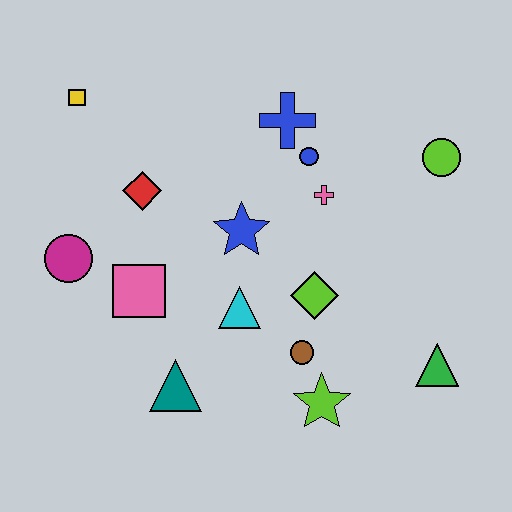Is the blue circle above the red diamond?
Yes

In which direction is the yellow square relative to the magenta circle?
The yellow square is above the magenta circle.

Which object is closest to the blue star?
The cyan triangle is closest to the blue star.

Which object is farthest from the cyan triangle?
The yellow square is farthest from the cyan triangle.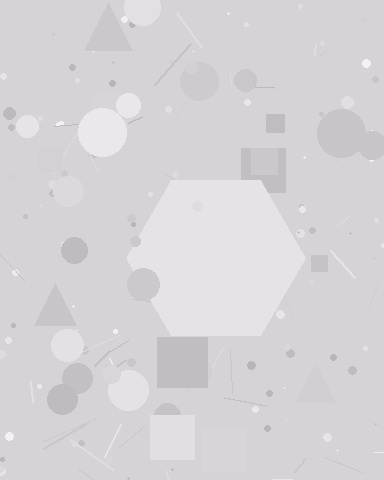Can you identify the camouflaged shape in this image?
The camouflaged shape is a hexagon.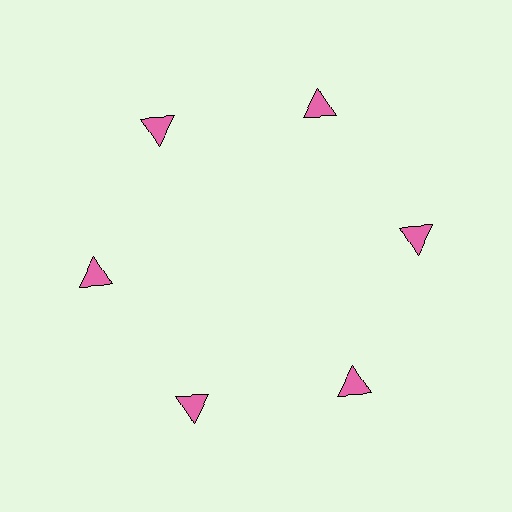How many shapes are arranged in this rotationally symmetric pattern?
There are 6 shapes, arranged in 6 groups of 1.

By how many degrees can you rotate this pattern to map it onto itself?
The pattern maps onto itself every 60 degrees of rotation.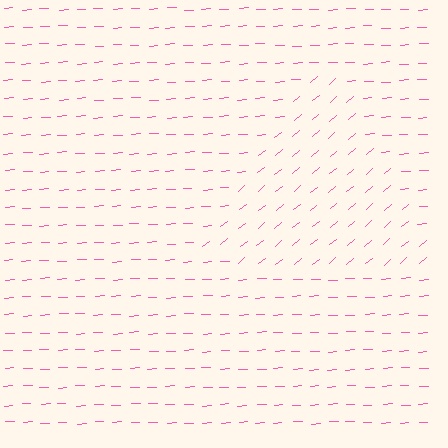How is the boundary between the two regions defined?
The boundary is defined purely by a change in line orientation (approximately 37 degrees difference). All lines are the same color and thickness.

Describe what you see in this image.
The image is filled with small pink line segments. A triangle region in the image has lines oriented differently from the surrounding lines, creating a visible texture boundary.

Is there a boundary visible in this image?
Yes, there is a texture boundary formed by a change in line orientation.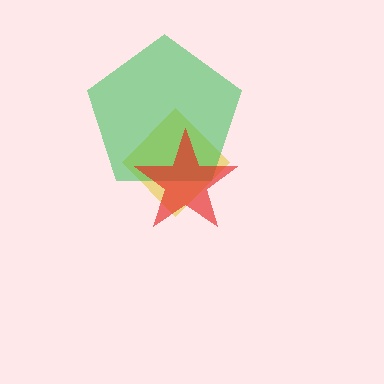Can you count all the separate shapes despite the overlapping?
Yes, there are 3 separate shapes.